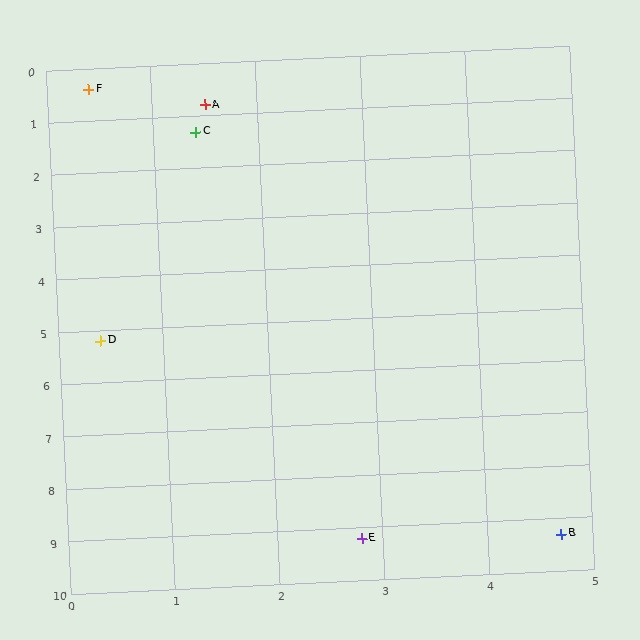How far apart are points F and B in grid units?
Points F and B are about 9.9 grid units apart.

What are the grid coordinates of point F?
Point F is at approximately (0.4, 0.4).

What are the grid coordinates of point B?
Point B is at approximately (4.7, 9.3).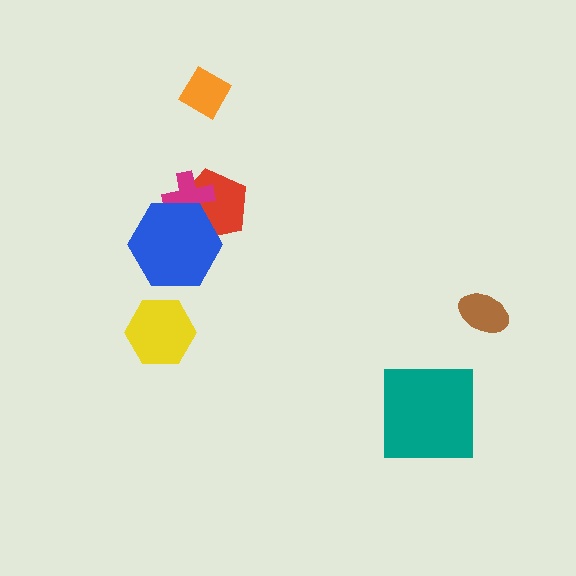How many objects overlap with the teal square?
0 objects overlap with the teal square.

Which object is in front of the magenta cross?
The blue hexagon is in front of the magenta cross.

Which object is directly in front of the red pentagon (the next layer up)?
The magenta cross is directly in front of the red pentagon.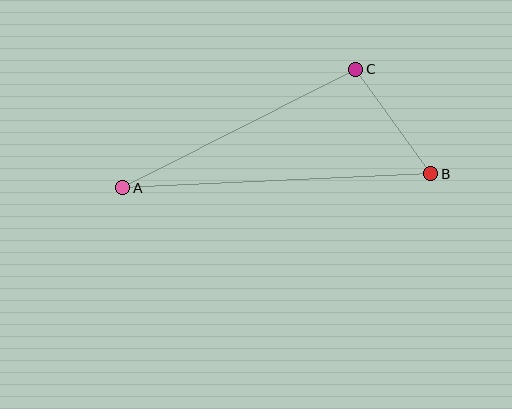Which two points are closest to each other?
Points B and C are closest to each other.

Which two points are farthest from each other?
Points A and B are farthest from each other.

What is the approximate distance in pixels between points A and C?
The distance between A and C is approximately 261 pixels.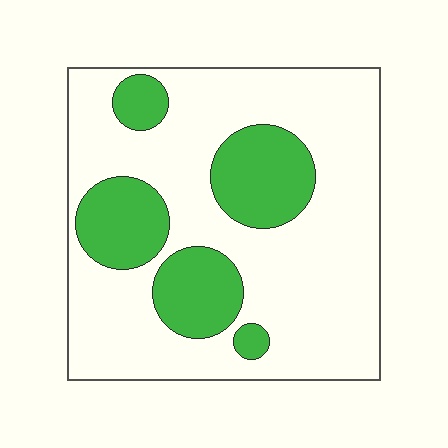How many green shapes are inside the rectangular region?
5.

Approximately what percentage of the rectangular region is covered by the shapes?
Approximately 25%.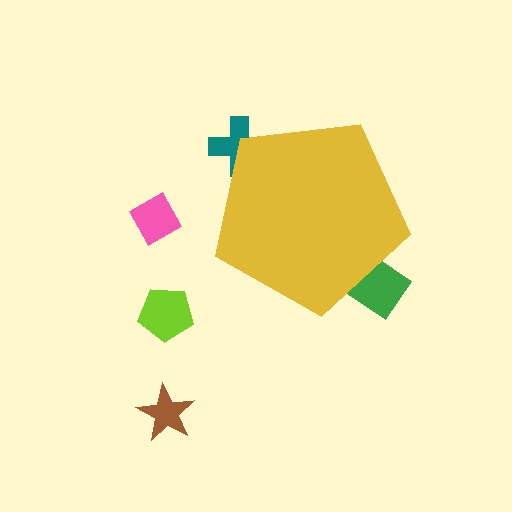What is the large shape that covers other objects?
A yellow pentagon.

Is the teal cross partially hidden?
Yes, the teal cross is partially hidden behind the yellow pentagon.